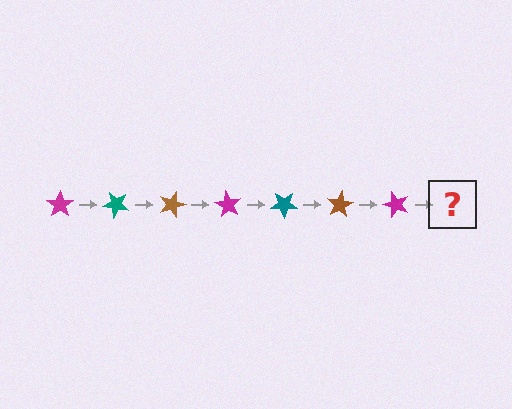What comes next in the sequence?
The next element should be a teal star, rotated 315 degrees from the start.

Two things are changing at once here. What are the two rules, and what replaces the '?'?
The two rules are that it rotates 45 degrees each step and the color cycles through magenta, teal, and brown. The '?' should be a teal star, rotated 315 degrees from the start.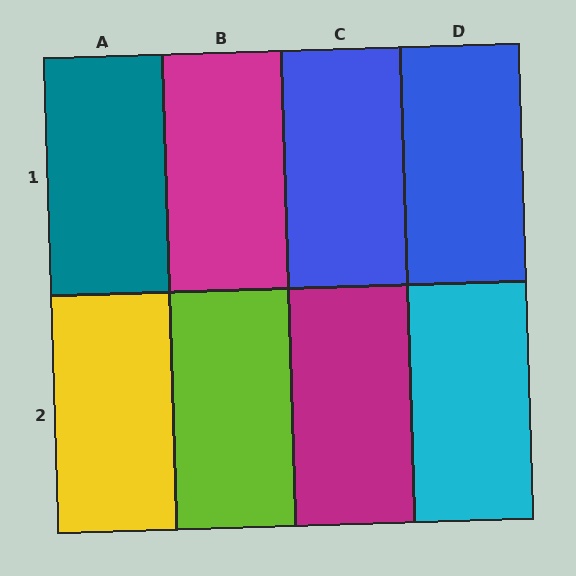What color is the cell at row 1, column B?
Magenta.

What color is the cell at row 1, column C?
Blue.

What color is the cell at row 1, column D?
Blue.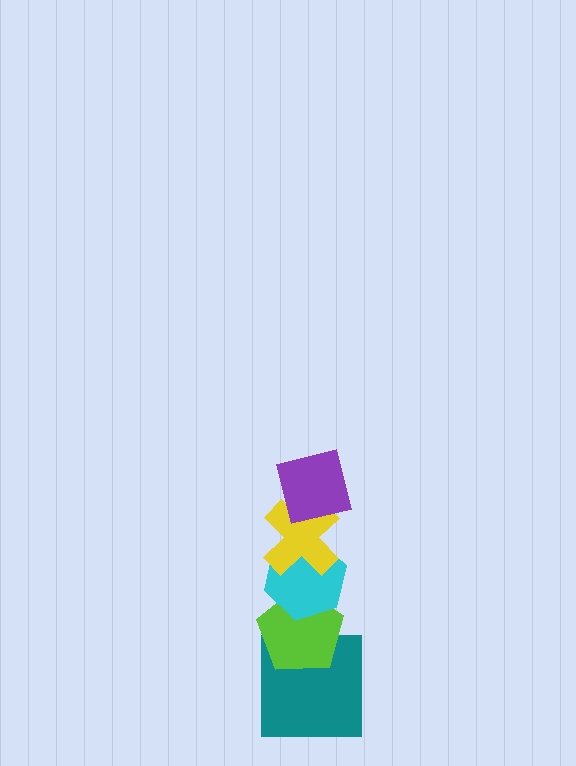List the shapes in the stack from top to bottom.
From top to bottom: the purple square, the yellow cross, the cyan hexagon, the lime pentagon, the teal square.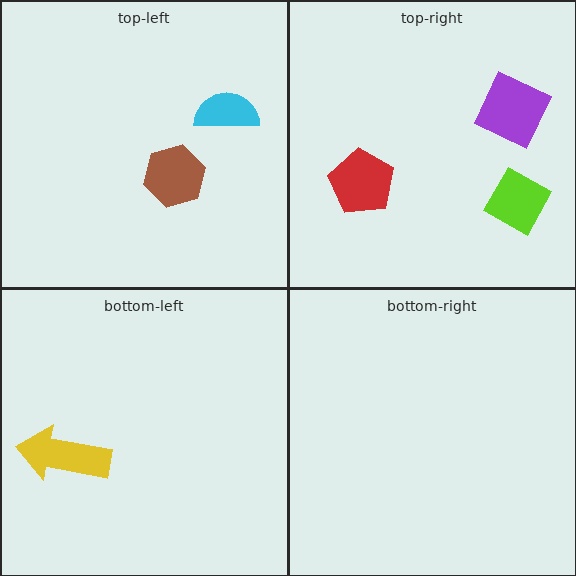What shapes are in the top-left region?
The cyan semicircle, the brown hexagon.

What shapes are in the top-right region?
The lime diamond, the red pentagon, the purple square.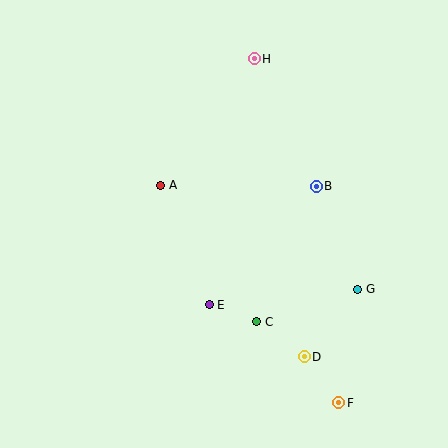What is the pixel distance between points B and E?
The distance between B and E is 160 pixels.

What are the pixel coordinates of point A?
Point A is at (161, 185).